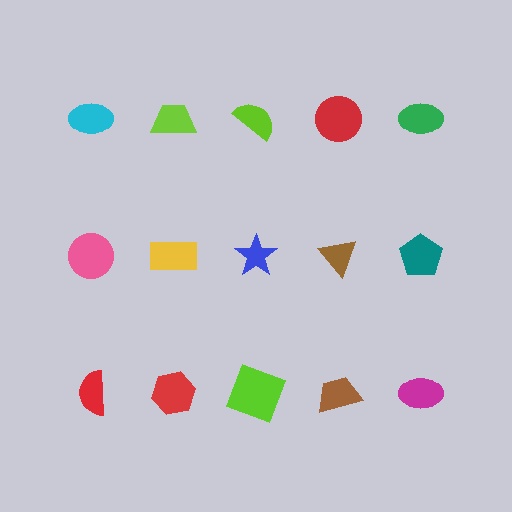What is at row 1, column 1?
A cyan ellipse.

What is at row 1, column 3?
A lime semicircle.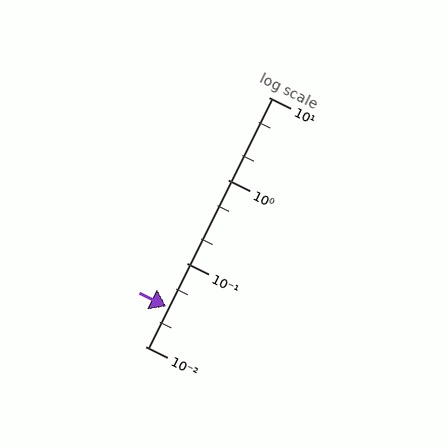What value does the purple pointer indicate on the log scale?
The pointer indicates approximately 0.03.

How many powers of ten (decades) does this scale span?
The scale spans 3 decades, from 0.01 to 10.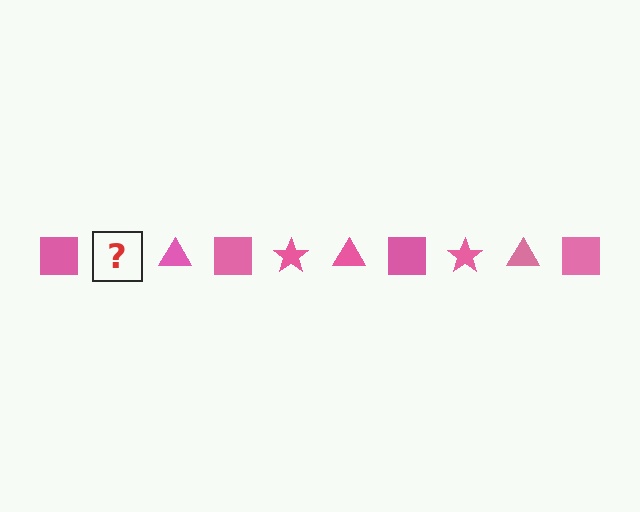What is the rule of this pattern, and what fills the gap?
The rule is that the pattern cycles through square, star, triangle shapes in pink. The gap should be filled with a pink star.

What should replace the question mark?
The question mark should be replaced with a pink star.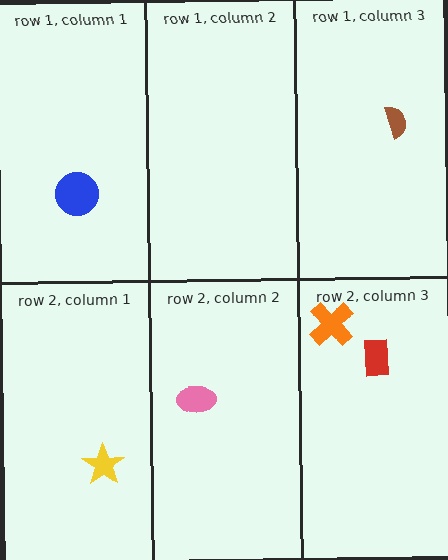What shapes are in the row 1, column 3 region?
The brown semicircle.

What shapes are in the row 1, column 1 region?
The blue circle.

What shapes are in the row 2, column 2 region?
The pink ellipse.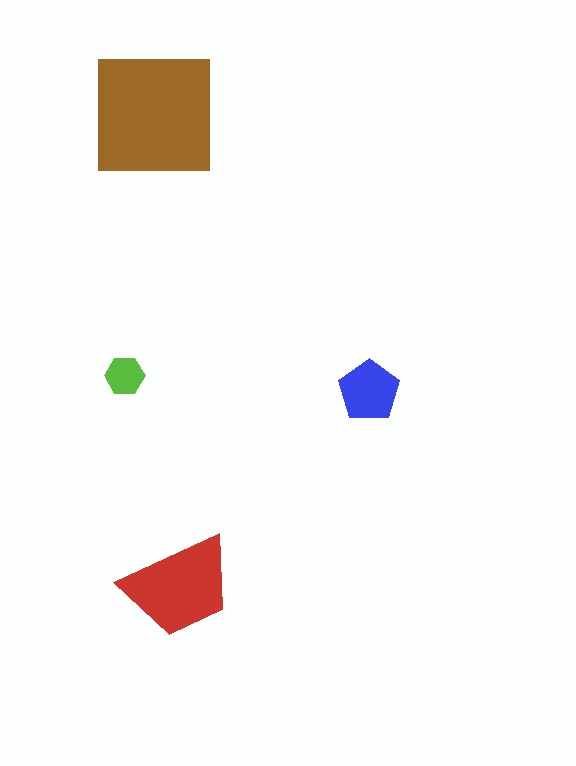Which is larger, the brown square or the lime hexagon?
The brown square.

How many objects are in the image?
There are 4 objects in the image.